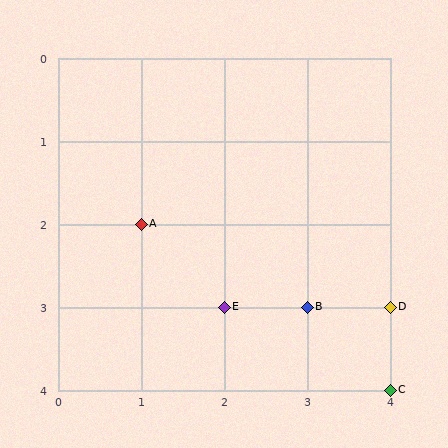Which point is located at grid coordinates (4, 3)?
Point D is at (4, 3).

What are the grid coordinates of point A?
Point A is at grid coordinates (1, 2).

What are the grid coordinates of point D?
Point D is at grid coordinates (4, 3).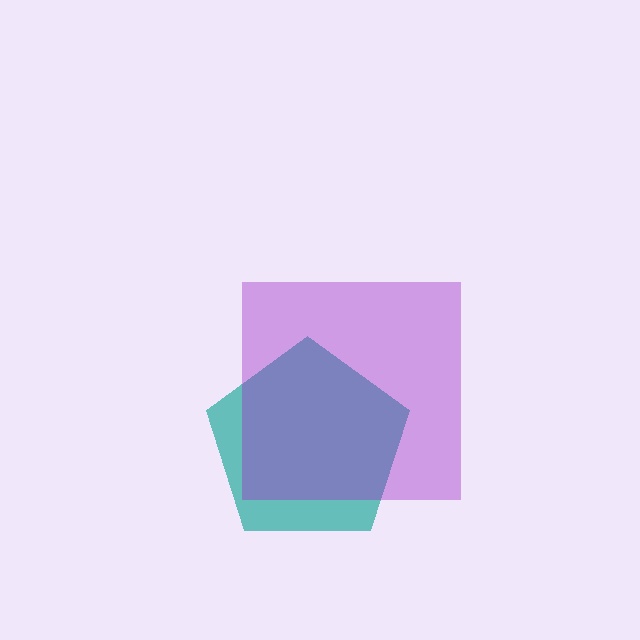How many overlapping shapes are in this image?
There are 2 overlapping shapes in the image.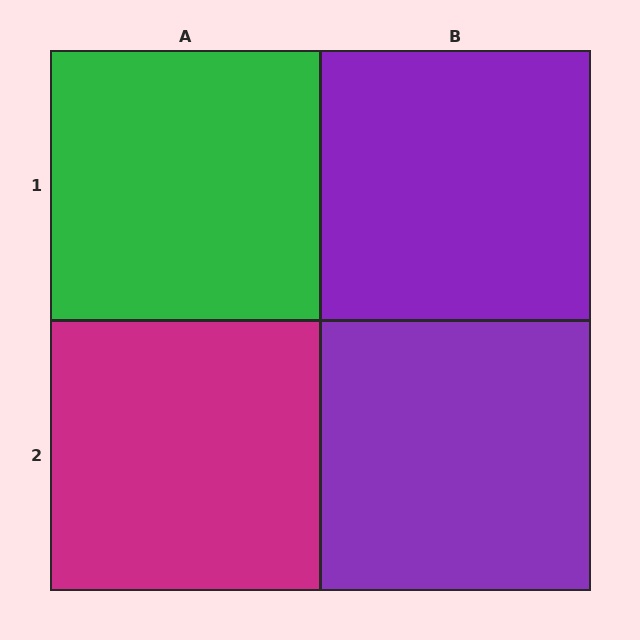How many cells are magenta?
1 cell is magenta.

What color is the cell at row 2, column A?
Magenta.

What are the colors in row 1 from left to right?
Green, purple.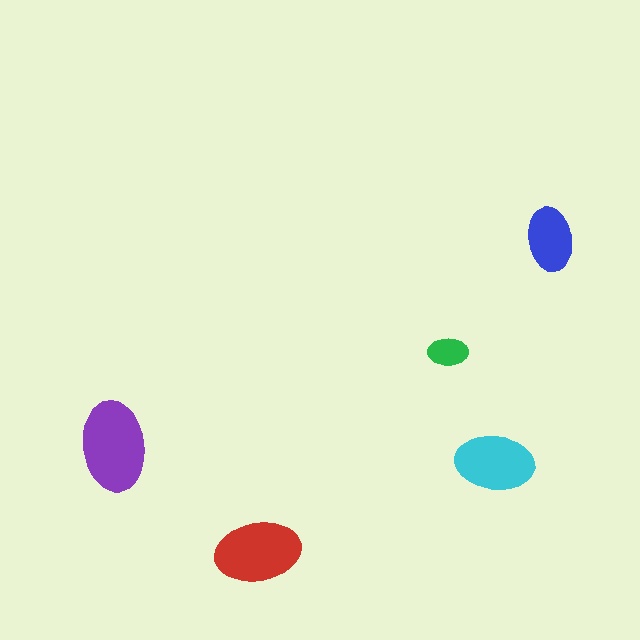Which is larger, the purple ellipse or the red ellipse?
The purple one.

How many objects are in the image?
There are 5 objects in the image.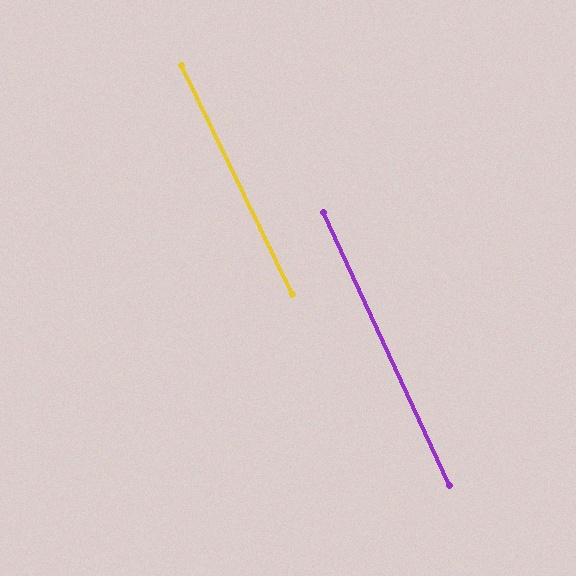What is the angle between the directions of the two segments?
Approximately 1 degree.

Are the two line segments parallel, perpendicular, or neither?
Parallel — their directions differ by only 1.0°.